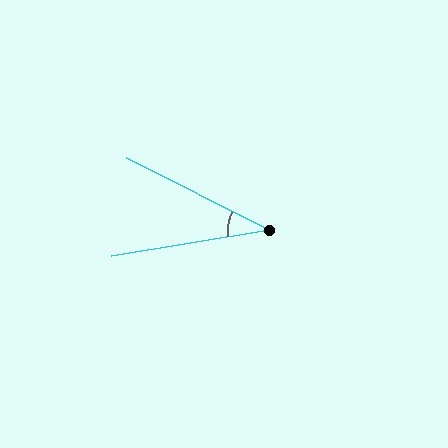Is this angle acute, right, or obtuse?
It is acute.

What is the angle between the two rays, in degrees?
Approximately 36 degrees.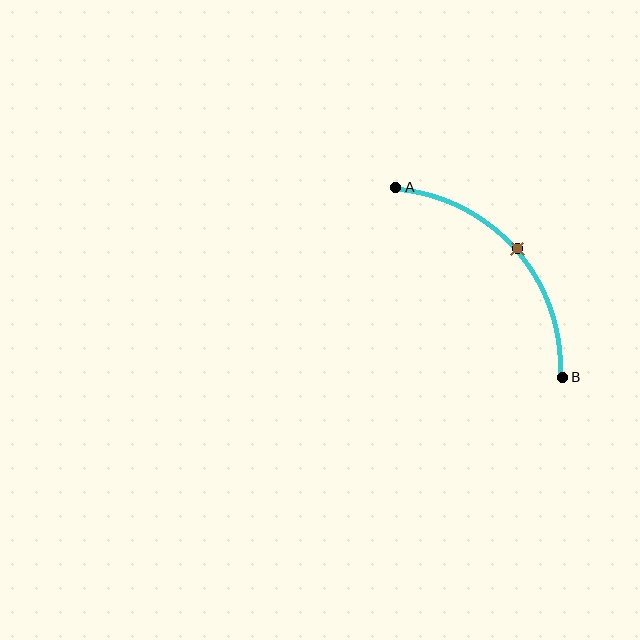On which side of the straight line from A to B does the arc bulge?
The arc bulges above and to the right of the straight line connecting A and B.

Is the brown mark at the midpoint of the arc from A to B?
Yes. The brown mark lies on the arc at equal arc-length from both A and B — it is the arc midpoint.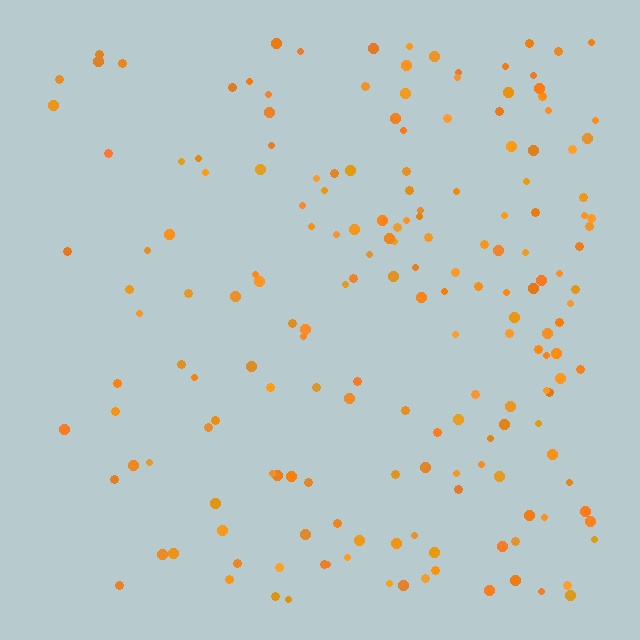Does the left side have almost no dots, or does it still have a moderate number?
Still a moderate number, just noticeably fewer than the right.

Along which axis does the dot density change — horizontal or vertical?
Horizontal.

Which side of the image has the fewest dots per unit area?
The left.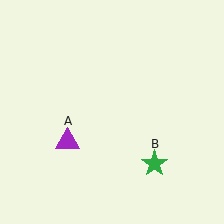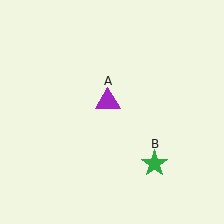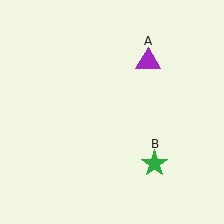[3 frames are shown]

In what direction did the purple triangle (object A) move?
The purple triangle (object A) moved up and to the right.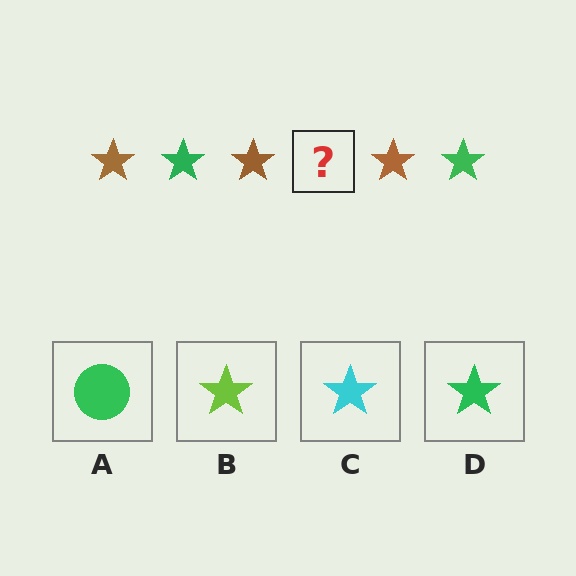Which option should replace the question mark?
Option D.